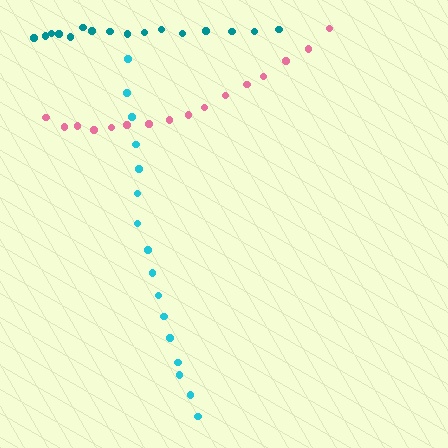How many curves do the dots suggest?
There are 3 distinct paths.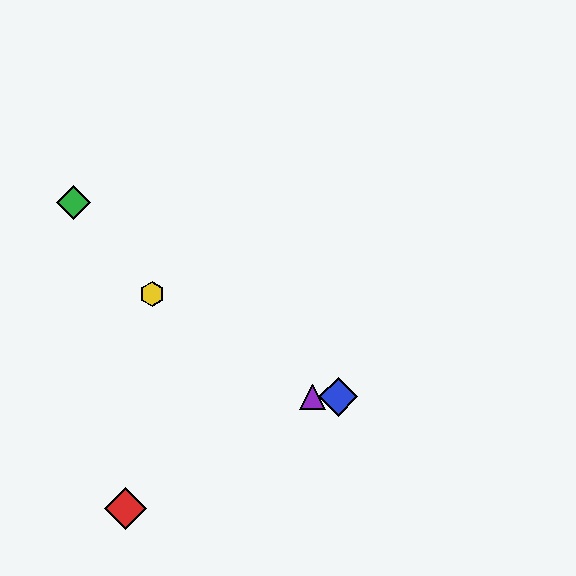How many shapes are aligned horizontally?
2 shapes (the blue diamond, the purple triangle) are aligned horizontally.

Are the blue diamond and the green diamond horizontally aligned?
No, the blue diamond is at y≈397 and the green diamond is at y≈203.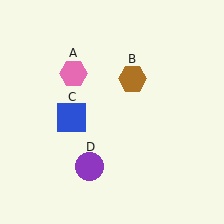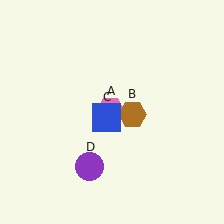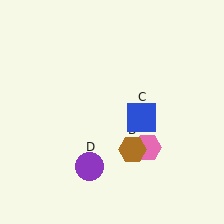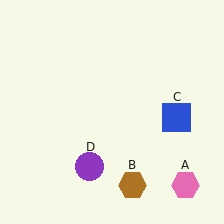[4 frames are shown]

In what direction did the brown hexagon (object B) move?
The brown hexagon (object B) moved down.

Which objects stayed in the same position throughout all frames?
Purple circle (object D) remained stationary.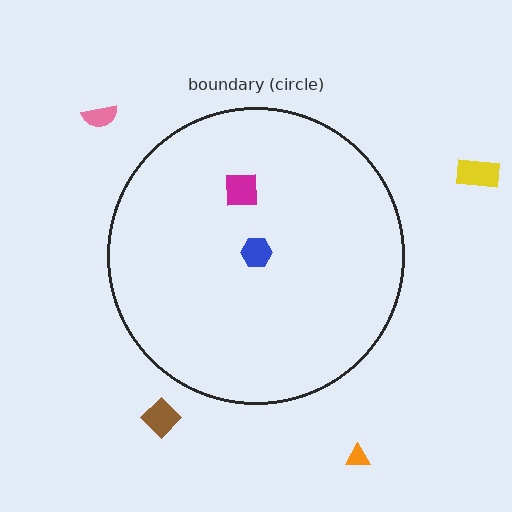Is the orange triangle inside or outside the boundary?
Outside.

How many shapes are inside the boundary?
2 inside, 4 outside.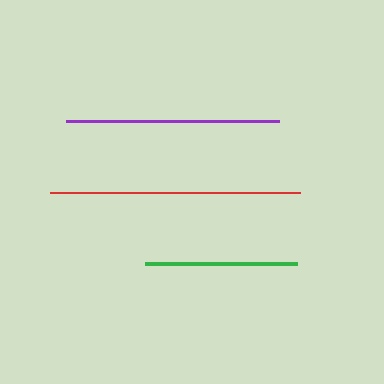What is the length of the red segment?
The red segment is approximately 251 pixels long.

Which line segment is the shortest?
The green line is the shortest at approximately 152 pixels.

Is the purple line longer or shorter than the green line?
The purple line is longer than the green line.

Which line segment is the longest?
The red line is the longest at approximately 251 pixels.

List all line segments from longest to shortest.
From longest to shortest: red, purple, green.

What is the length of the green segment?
The green segment is approximately 152 pixels long.